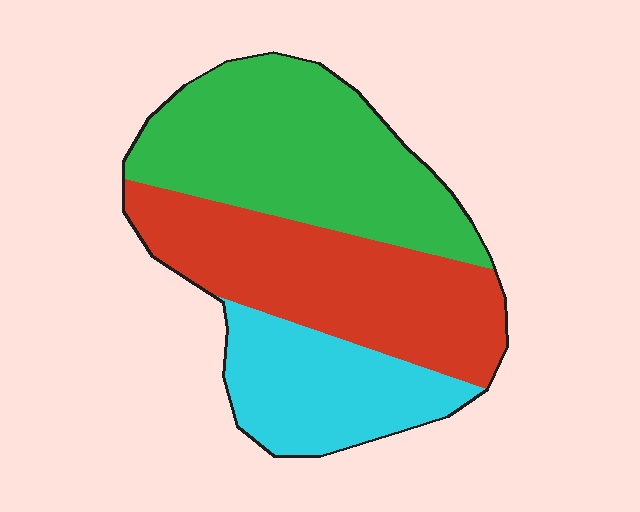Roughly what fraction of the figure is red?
Red takes up about three eighths (3/8) of the figure.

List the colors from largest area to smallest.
From largest to smallest: green, red, cyan.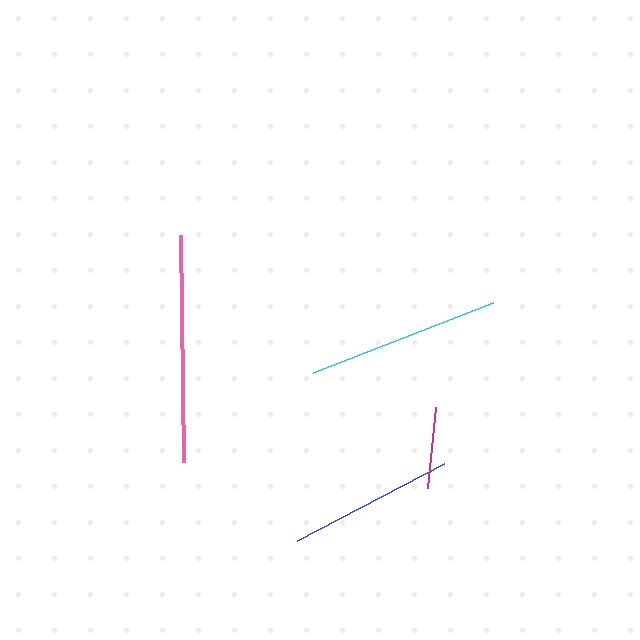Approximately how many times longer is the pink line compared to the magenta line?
The pink line is approximately 2.8 times the length of the magenta line.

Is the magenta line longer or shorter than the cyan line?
The cyan line is longer than the magenta line.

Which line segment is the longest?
The pink line is the longest at approximately 227 pixels.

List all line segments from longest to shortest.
From longest to shortest: pink, cyan, blue, magenta.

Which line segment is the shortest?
The magenta line is the shortest at approximately 82 pixels.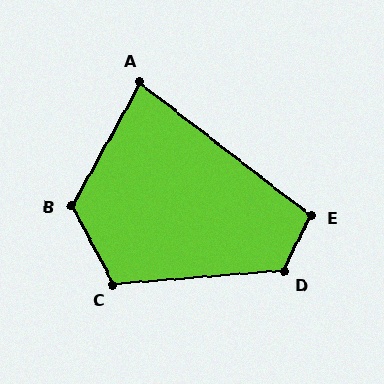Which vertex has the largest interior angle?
B, at approximately 123 degrees.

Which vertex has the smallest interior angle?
A, at approximately 81 degrees.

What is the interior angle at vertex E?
Approximately 102 degrees (obtuse).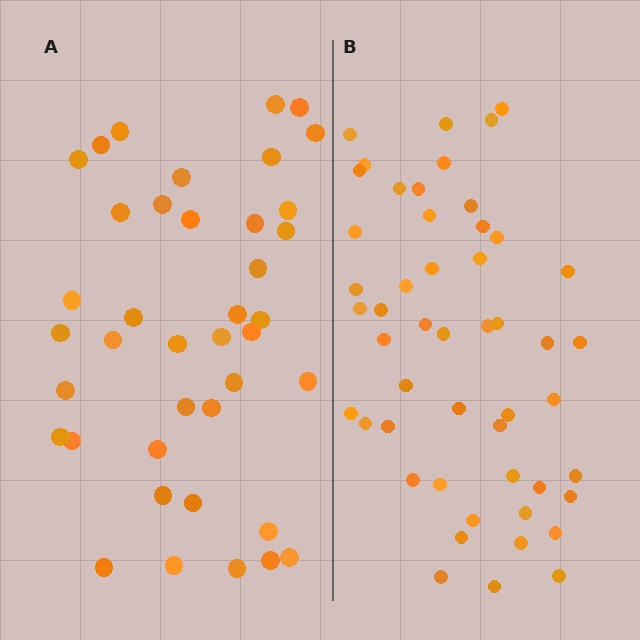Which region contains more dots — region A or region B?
Region B (the right region) has more dots.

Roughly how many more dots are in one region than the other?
Region B has roughly 10 or so more dots than region A.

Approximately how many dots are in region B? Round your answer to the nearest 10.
About 50 dots.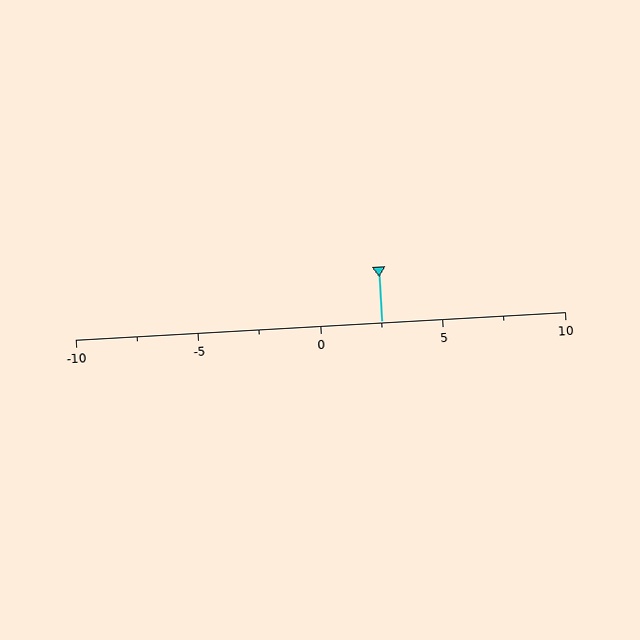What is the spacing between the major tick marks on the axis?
The major ticks are spaced 5 apart.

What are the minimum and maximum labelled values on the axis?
The axis runs from -10 to 10.